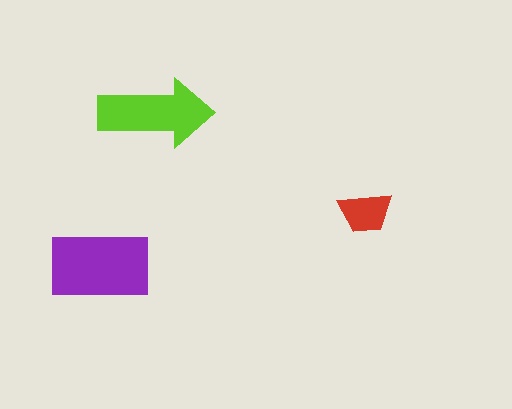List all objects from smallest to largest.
The red trapezoid, the lime arrow, the purple rectangle.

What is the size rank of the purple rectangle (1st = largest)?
1st.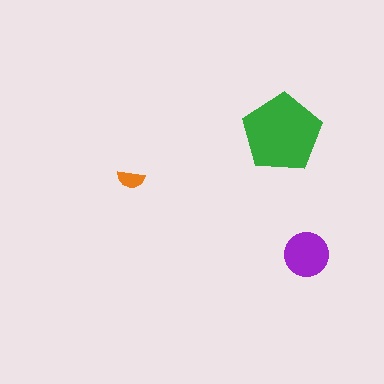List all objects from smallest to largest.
The orange semicircle, the purple circle, the green pentagon.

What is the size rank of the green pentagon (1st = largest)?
1st.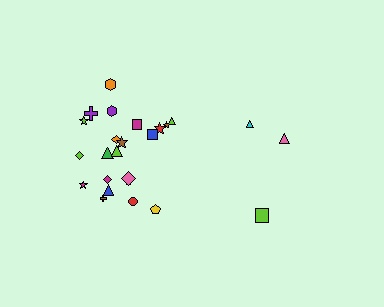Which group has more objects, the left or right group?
The left group.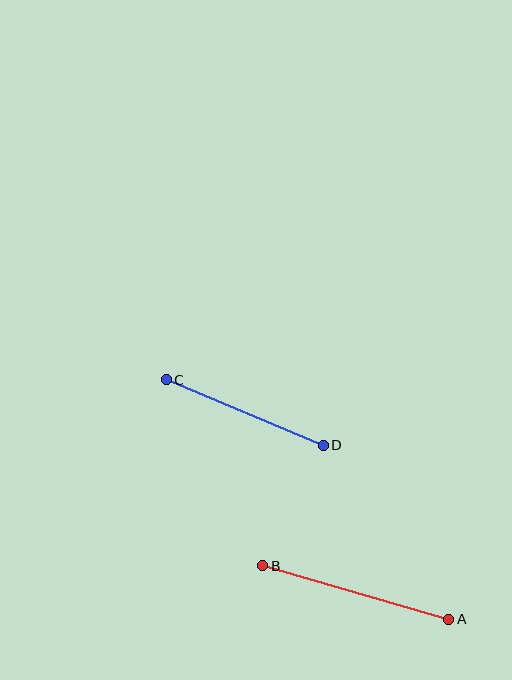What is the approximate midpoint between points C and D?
The midpoint is at approximately (245, 413) pixels.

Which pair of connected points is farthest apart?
Points A and B are farthest apart.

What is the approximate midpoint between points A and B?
The midpoint is at approximately (356, 592) pixels.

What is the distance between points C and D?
The distance is approximately 170 pixels.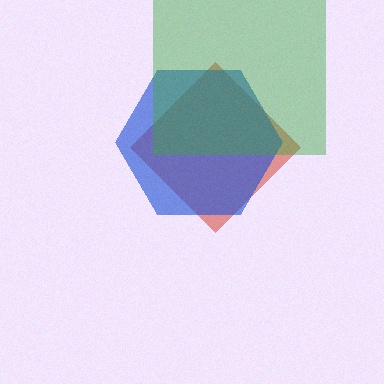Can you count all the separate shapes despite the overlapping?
Yes, there are 3 separate shapes.